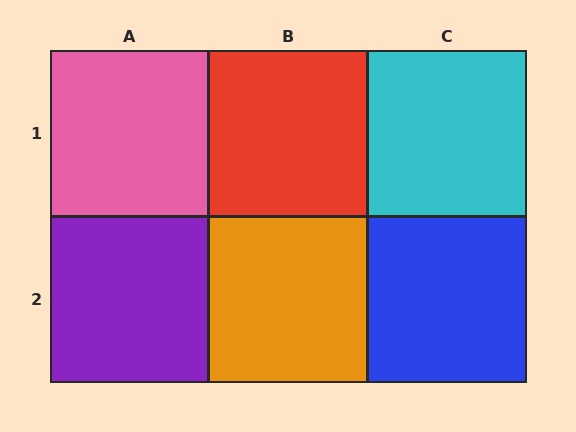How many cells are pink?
1 cell is pink.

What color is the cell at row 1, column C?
Cyan.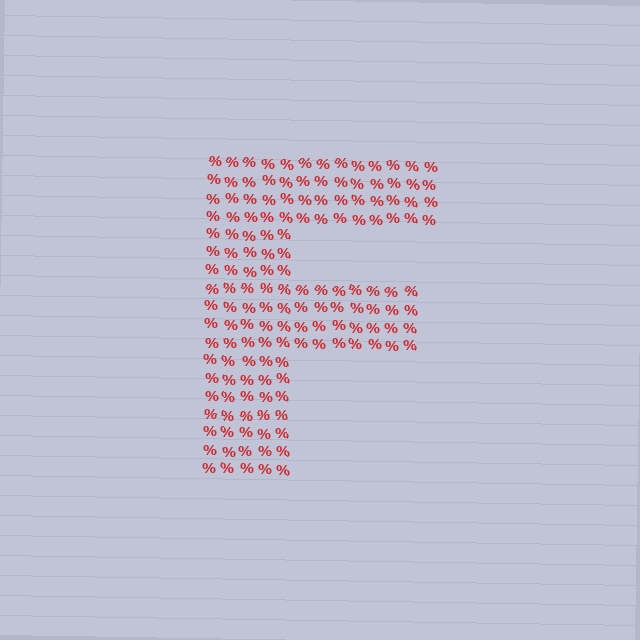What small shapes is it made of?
It is made of small percent signs.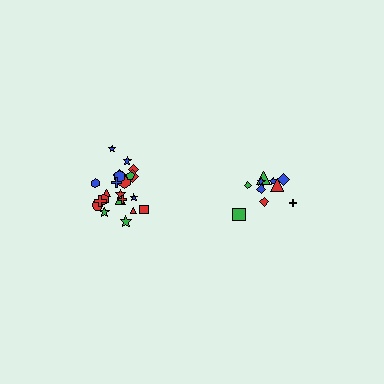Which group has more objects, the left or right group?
The left group.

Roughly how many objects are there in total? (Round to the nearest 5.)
Roughly 30 objects in total.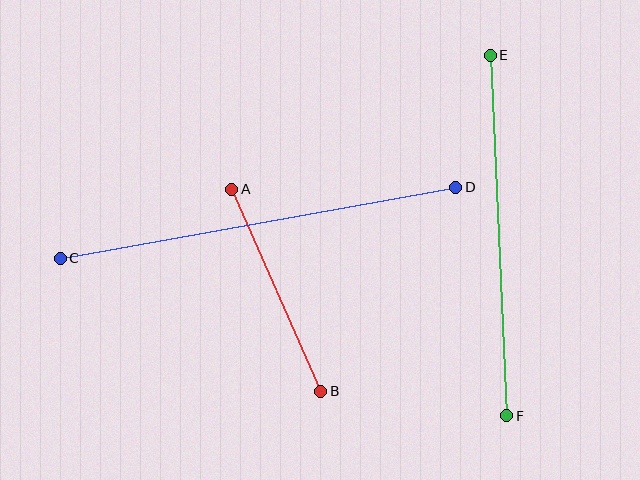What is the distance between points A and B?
The distance is approximately 221 pixels.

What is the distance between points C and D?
The distance is approximately 402 pixels.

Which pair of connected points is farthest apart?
Points C and D are farthest apart.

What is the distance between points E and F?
The distance is approximately 360 pixels.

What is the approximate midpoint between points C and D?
The midpoint is at approximately (258, 223) pixels.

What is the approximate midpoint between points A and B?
The midpoint is at approximately (276, 290) pixels.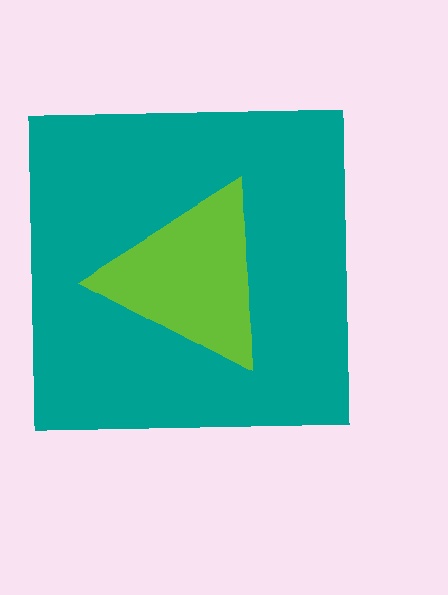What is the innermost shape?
The lime triangle.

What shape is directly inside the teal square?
The lime triangle.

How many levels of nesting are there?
2.